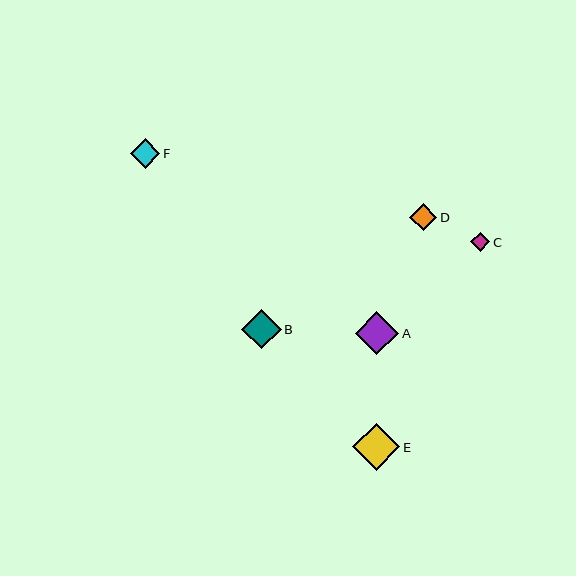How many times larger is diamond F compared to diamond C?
Diamond F is approximately 1.5 times the size of diamond C.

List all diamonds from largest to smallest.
From largest to smallest: E, A, B, F, D, C.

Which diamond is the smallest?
Diamond C is the smallest with a size of approximately 19 pixels.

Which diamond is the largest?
Diamond E is the largest with a size of approximately 47 pixels.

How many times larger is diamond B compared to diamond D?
Diamond B is approximately 1.5 times the size of diamond D.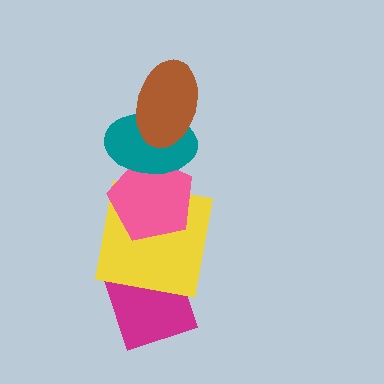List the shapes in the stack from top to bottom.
From top to bottom: the brown ellipse, the teal ellipse, the pink pentagon, the yellow square, the magenta diamond.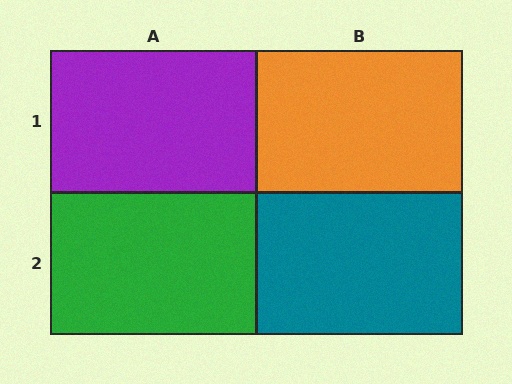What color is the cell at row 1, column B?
Orange.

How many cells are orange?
1 cell is orange.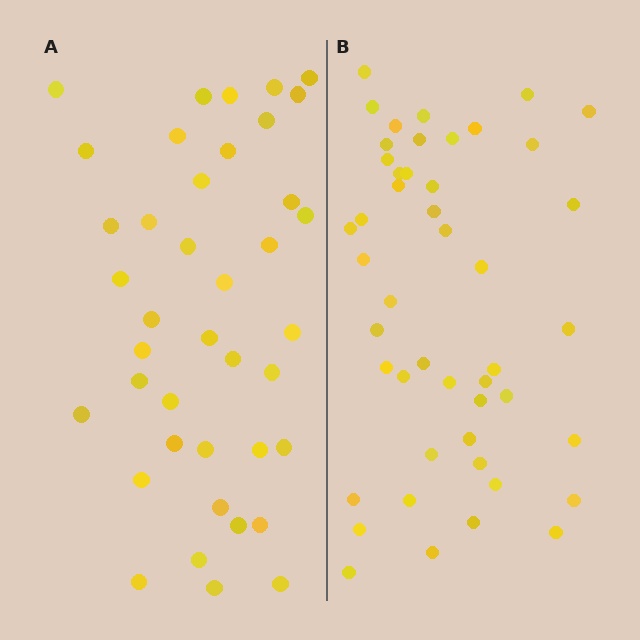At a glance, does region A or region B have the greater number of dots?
Region B (the right region) has more dots.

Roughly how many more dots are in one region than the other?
Region B has roughly 8 or so more dots than region A.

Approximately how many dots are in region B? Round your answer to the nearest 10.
About 50 dots. (The exact count is 47, which rounds to 50.)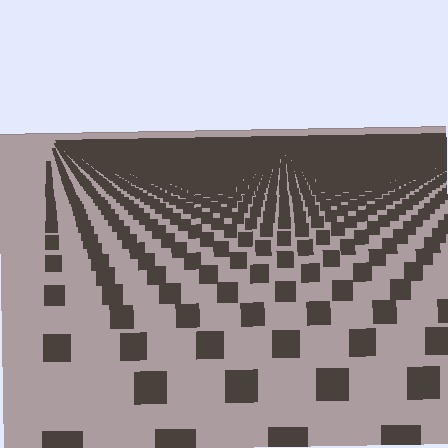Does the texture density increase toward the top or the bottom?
Density increases toward the top.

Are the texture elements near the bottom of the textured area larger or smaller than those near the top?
Larger. Near the bottom, elements are closer to the viewer and appear at a bigger on-screen size.